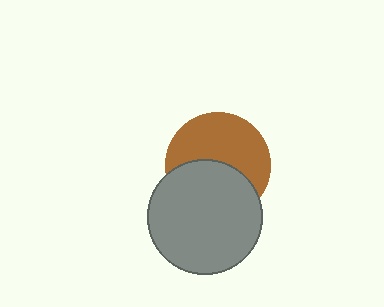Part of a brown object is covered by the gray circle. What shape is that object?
It is a circle.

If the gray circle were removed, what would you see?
You would see the complete brown circle.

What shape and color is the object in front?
The object in front is a gray circle.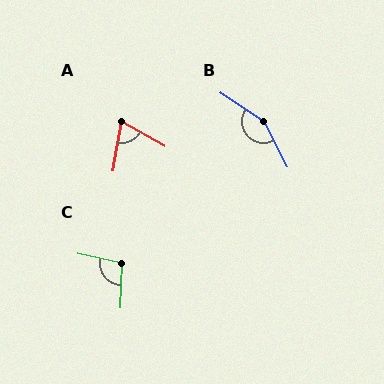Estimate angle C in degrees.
Approximately 100 degrees.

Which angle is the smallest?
A, at approximately 71 degrees.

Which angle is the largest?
B, at approximately 151 degrees.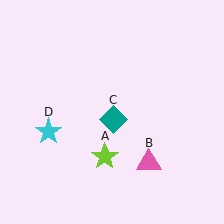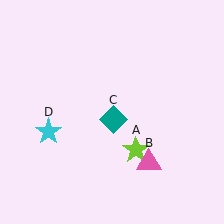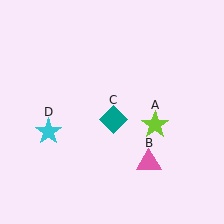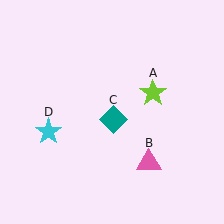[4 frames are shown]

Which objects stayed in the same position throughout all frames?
Pink triangle (object B) and teal diamond (object C) and cyan star (object D) remained stationary.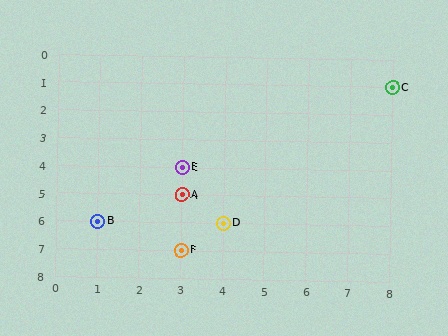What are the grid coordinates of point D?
Point D is at grid coordinates (4, 6).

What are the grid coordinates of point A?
Point A is at grid coordinates (3, 5).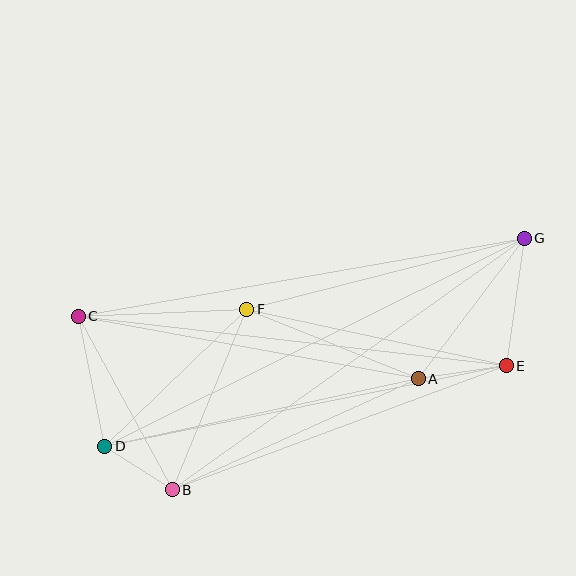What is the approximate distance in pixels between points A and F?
The distance between A and F is approximately 185 pixels.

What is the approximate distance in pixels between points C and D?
The distance between C and D is approximately 133 pixels.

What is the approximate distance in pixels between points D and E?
The distance between D and E is approximately 409 pixels.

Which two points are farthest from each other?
Points D and G are farthest from each other.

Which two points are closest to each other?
Points B and D are closest to each other.